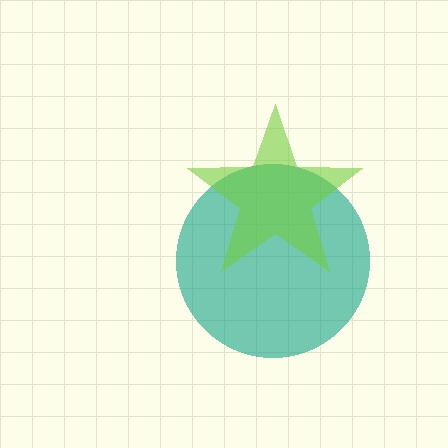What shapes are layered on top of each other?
The layered shapes are: a teal circle, a lime star.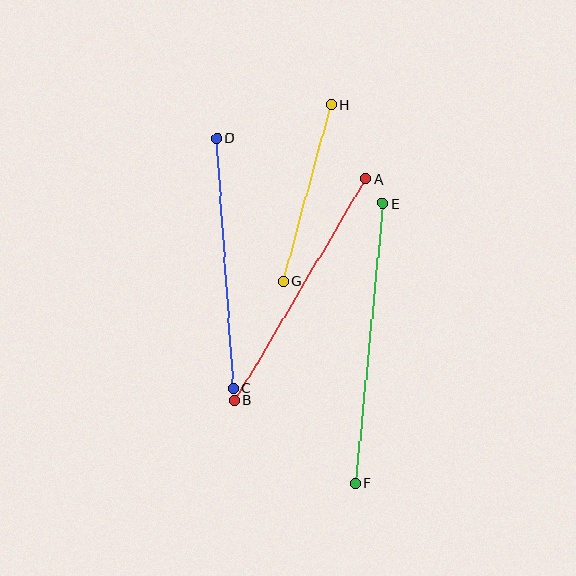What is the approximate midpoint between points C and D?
The midpoint is at approximately (225, 263) pixels.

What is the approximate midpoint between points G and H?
The midpoint is at approximately (307, 193) pixels.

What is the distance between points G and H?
The distance is approximately 183 pixels.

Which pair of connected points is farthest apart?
Points E and F are farthest apart.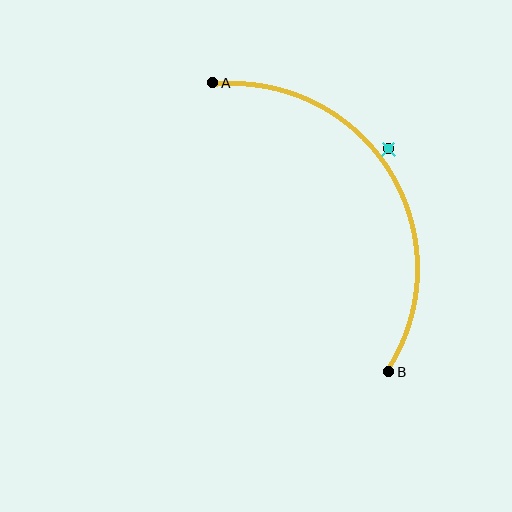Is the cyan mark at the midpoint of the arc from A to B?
No — the cyan mark does not lie on the arc at all. It sits slightly outside the curve.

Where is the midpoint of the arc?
The arc midpoint is the point on the curve farthest from the straight line joining A and B. It sits to the right of that line.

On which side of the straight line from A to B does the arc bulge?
The arc bulges to the right of the straight line connecting A and B.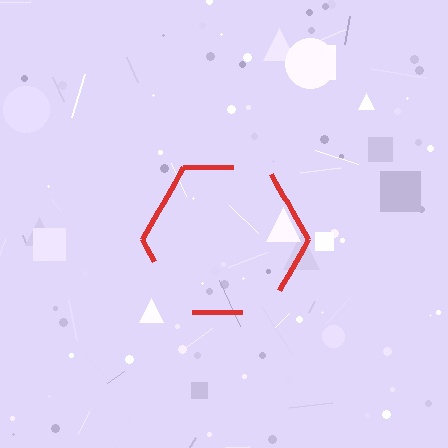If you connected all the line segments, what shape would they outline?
They would outline a hexagon.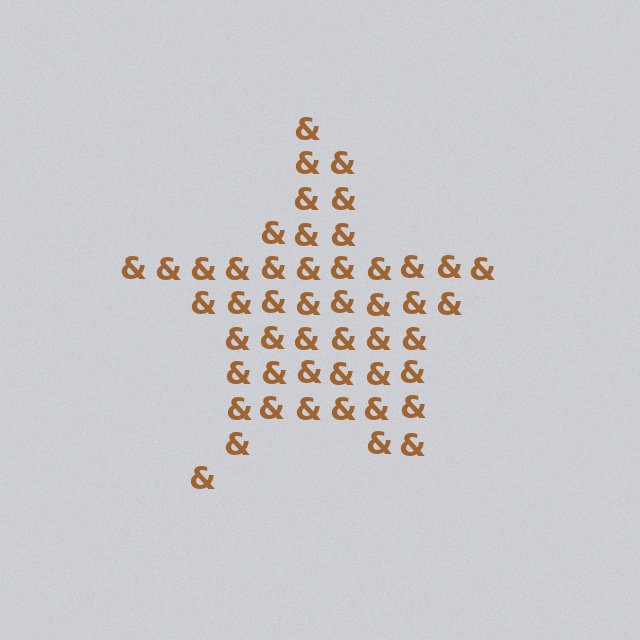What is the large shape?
The large shape is a star.